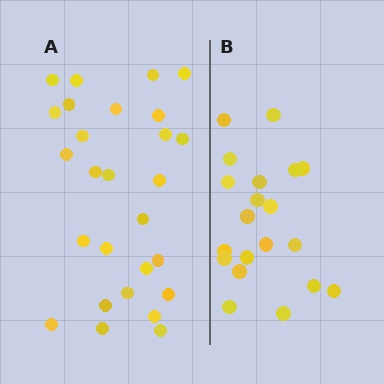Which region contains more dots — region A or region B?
Region A (the left region) has more dots.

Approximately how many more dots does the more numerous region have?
Region A has roughly 8 or so more dots than region B.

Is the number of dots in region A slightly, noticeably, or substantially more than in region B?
Region A has noticeably more, but not dramatically so. The ratio is roughly 1.4 to 1.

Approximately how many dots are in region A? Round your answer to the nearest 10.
About 30 dots. (The exact count is 27, which rounds to 30.)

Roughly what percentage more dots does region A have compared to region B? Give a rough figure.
About 35% more.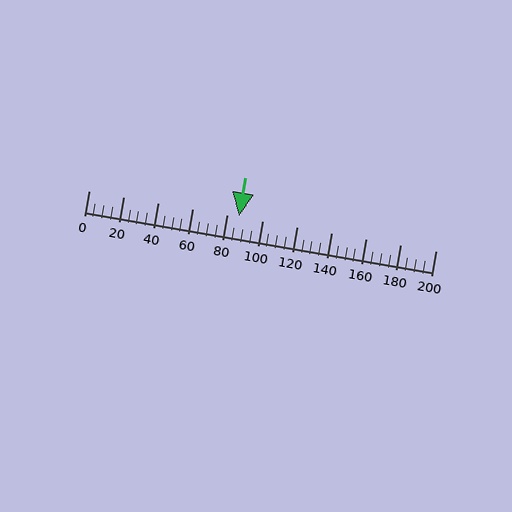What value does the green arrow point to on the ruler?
The green arrow points to approximately 87.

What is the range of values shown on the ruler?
The ruler shows values from 0 to 200.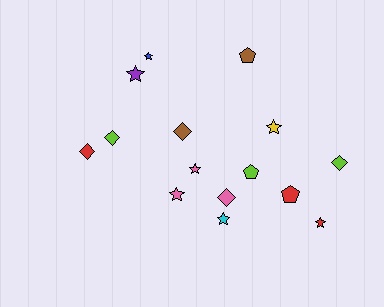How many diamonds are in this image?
There are 5 diamonds.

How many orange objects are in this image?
There are no orange objects.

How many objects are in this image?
There are 15 objects.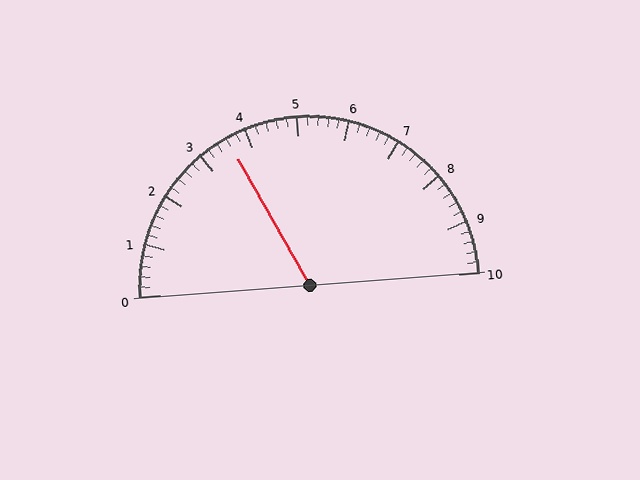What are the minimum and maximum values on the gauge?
The gauge ranges from 0 to 10.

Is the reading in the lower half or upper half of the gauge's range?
The reading is in the lower half of the range (0 to 10).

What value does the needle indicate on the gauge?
The needle indicates approximately 3.6.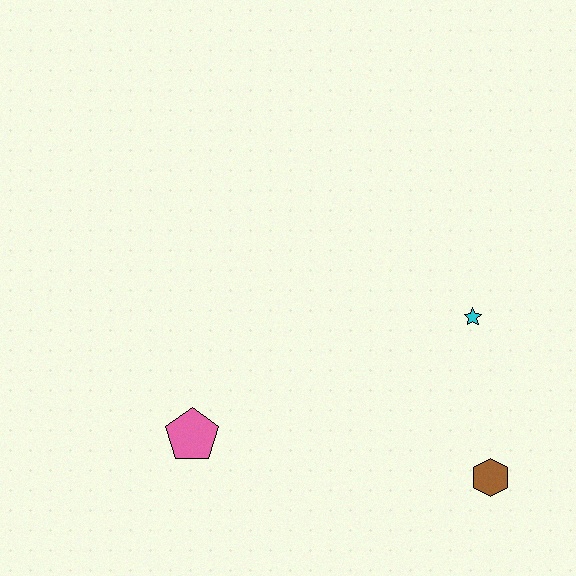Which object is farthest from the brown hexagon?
The pink pentagon is farthest from the brown hexagon.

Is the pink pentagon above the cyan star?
No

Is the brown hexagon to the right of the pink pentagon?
Yes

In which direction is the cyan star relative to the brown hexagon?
The cyan star is above the brown hexagon.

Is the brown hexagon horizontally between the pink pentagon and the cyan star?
No